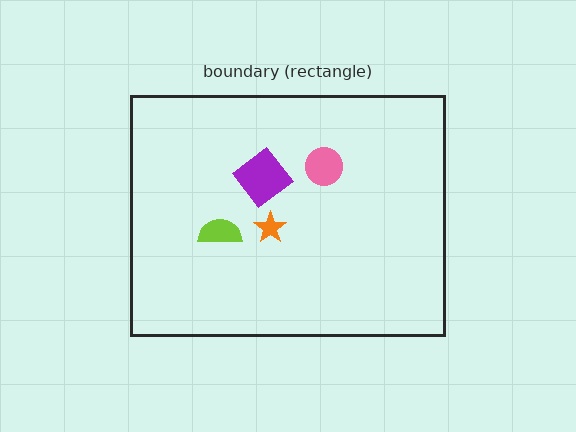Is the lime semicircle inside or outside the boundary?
Inside.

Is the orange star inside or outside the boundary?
Inside.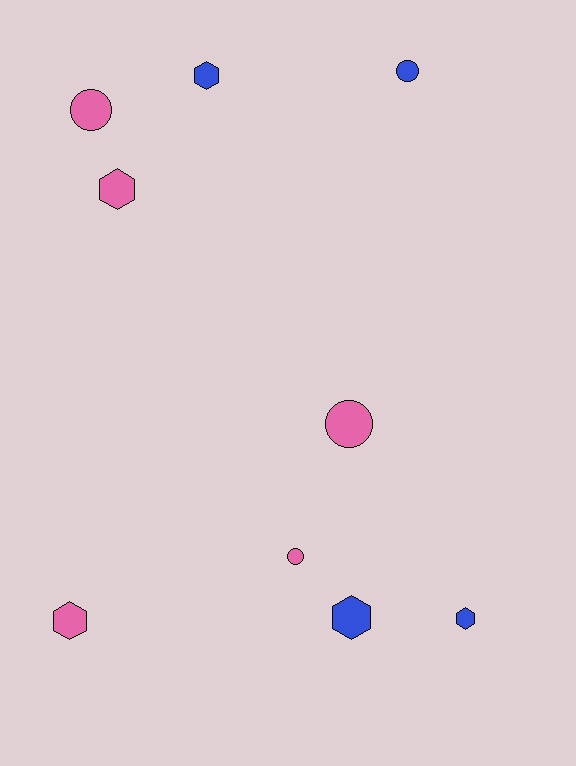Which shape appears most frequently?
Hexagon, with 5 objects.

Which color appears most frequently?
Pink, with 5 objects.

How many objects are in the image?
There are 9 objects.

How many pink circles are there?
There are 3 pink circles.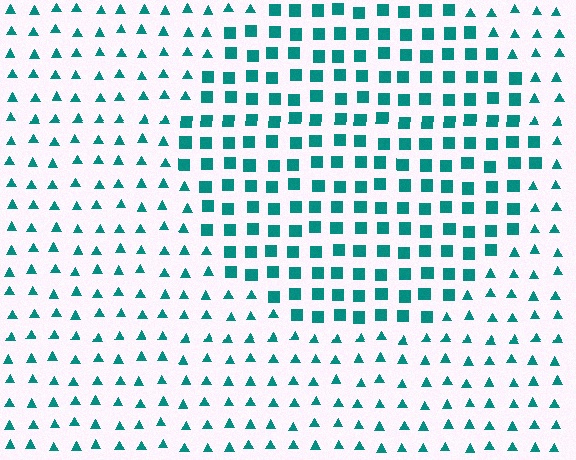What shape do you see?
I see a circle.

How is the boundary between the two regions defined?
The boundary is defined by a change in element shape: squares inside vs. triangles outside. All elements share the same color and spacing.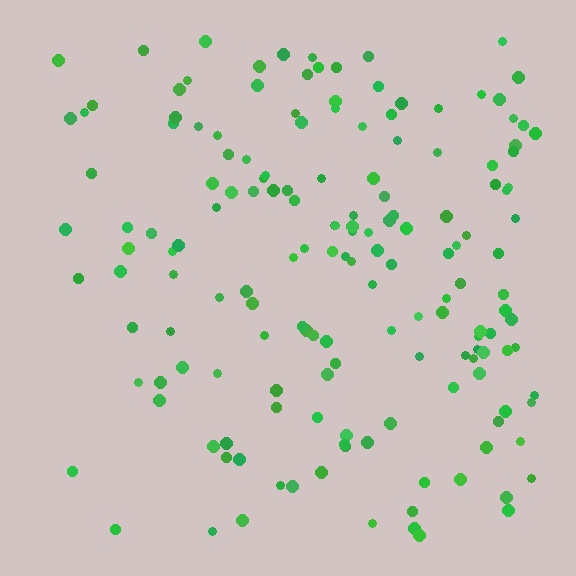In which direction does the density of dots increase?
From left to right, with the right side densest.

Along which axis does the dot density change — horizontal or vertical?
Horizontal.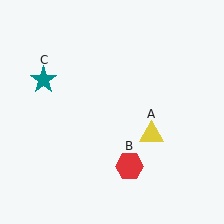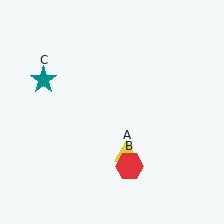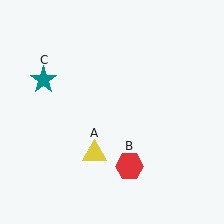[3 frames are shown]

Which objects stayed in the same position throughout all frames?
Red hexagon (object B) and teal star (object C) remained stationary.